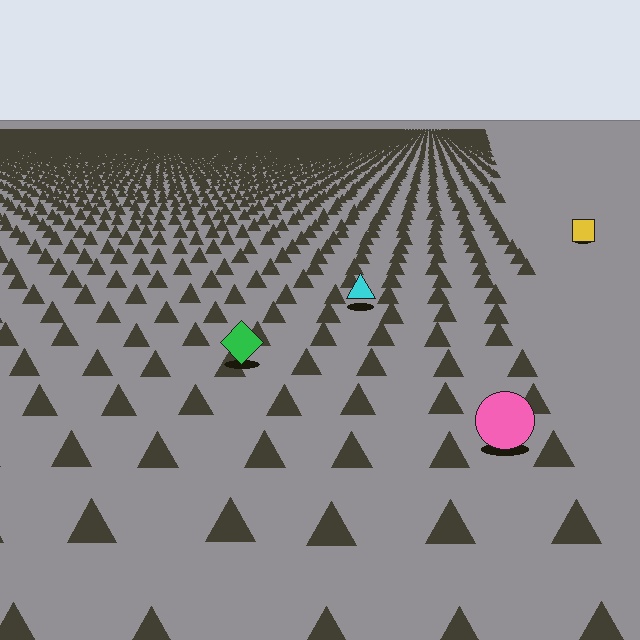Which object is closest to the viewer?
The pink circle is closest. The texture marks near it are larger and more spread out.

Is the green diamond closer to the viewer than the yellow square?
Yes. The green diamond is closer — you can tell from the texture gradient: the ground texture is coarser near it.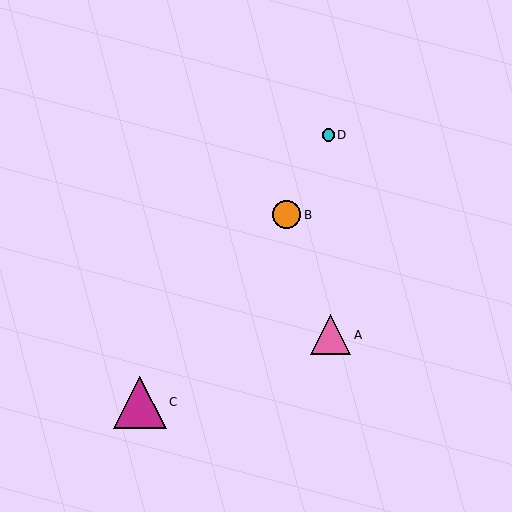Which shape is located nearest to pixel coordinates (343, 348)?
The pink triangle (labeled A) at (331, 335) is nearest to that location.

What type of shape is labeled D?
Shape D is a cyan circle.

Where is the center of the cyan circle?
The center of the cyan circle is at (328, 135).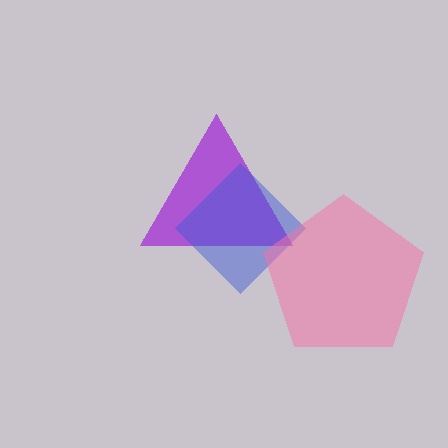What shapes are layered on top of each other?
The layered shapes are: a purple triangle, a blue diamond, a pink pentagon.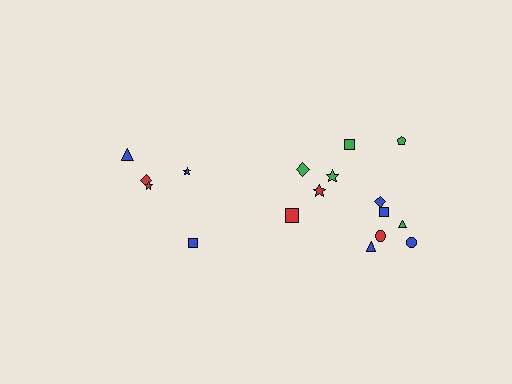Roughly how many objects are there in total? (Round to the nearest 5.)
Roughly 15 objects in total.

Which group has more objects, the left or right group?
The right group.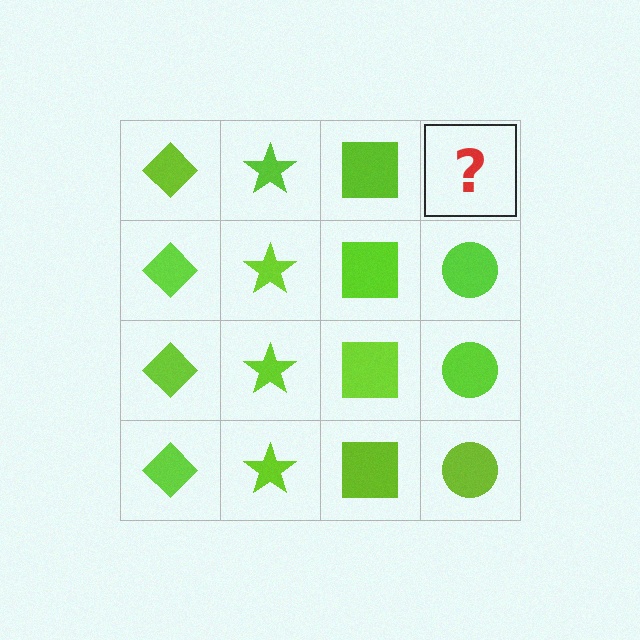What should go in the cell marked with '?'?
The missing cell should contain a lime circle.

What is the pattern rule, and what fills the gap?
The rule is that each column has a consistent shape. The gap should be filled with a lime circle.